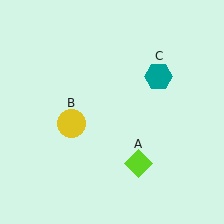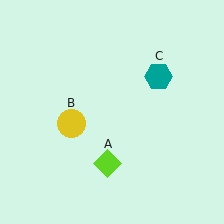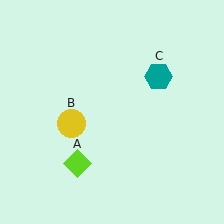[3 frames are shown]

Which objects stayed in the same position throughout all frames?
Yellow circle (object B) and teal hexagon (object C) remained stationary.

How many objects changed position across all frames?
1 object changed position: lime diamond (object A).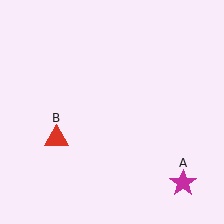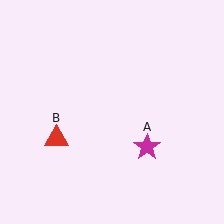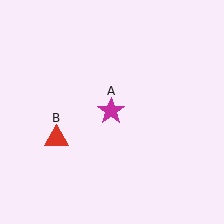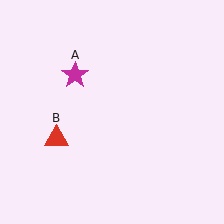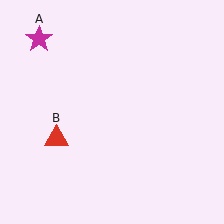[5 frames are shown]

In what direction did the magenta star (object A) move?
The magenta star (object A) moved up and to the left.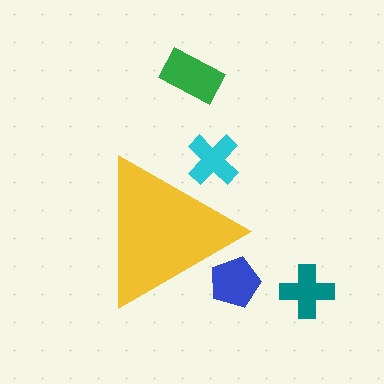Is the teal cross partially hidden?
No, the teal cross is fully visible.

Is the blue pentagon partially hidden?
Yes, the blue pentagon is partially hidden behind the yellow triangle.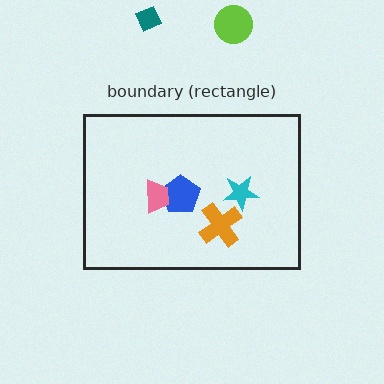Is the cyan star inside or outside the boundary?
Inside.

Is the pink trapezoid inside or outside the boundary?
Inside.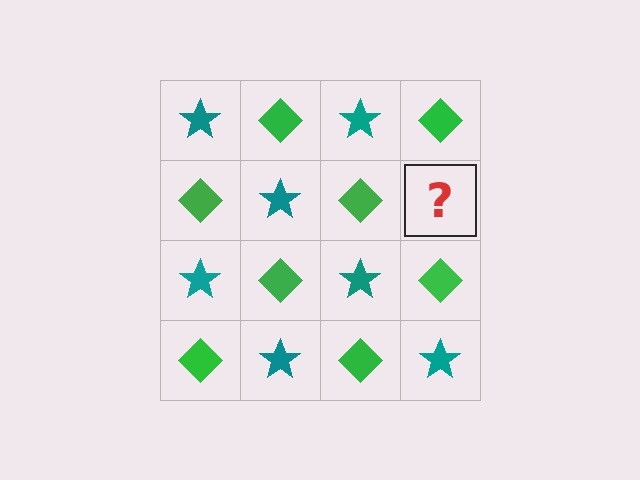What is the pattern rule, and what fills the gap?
The rule is that it alternates teal star and green diamond in a checkerboard pattern. The gap should be filled with a teal star.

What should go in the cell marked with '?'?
The missing cell should contain a teal star.